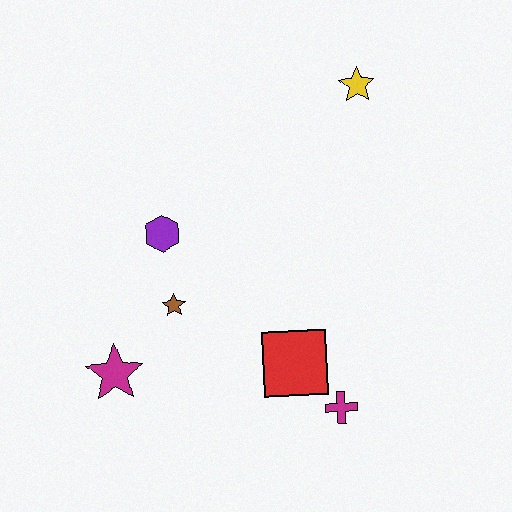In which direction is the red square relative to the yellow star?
The red square is below the yellow star.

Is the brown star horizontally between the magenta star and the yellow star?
Yes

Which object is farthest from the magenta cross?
The yellow star is farthest from the magenta cross.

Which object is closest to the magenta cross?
The red square is closest to the magenta cross.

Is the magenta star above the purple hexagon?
No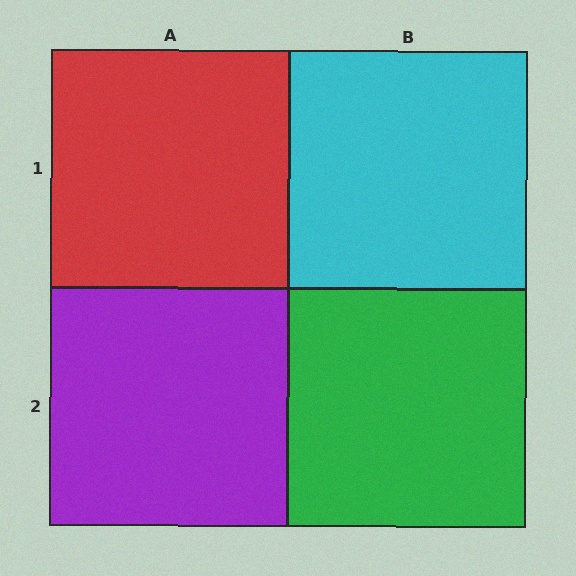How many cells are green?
1 cell is green.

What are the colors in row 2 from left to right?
Purple, green.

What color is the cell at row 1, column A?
Red.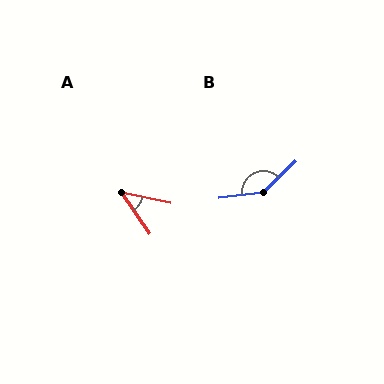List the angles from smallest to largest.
A (43°), B (143°).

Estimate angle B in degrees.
Approximately 143 degrees.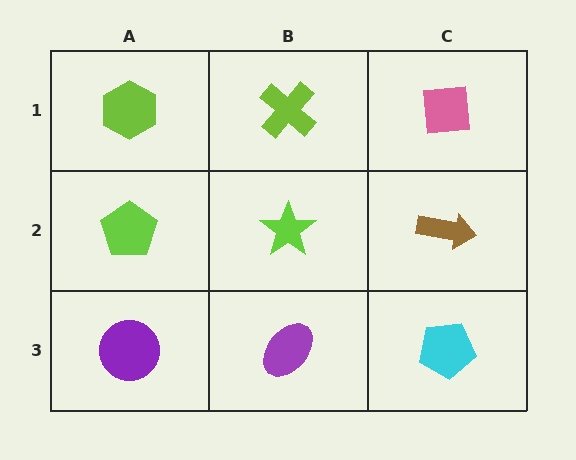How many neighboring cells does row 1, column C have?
2.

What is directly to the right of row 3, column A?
A purple ellipse.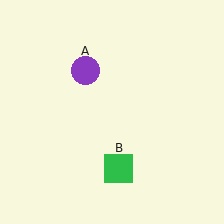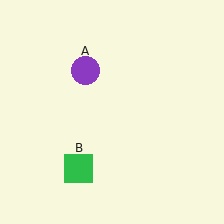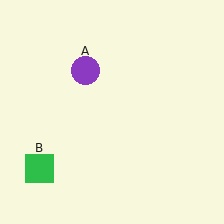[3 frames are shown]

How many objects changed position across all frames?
1 object changed position: green square (object B).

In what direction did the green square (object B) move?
The green square (object B) moved left.